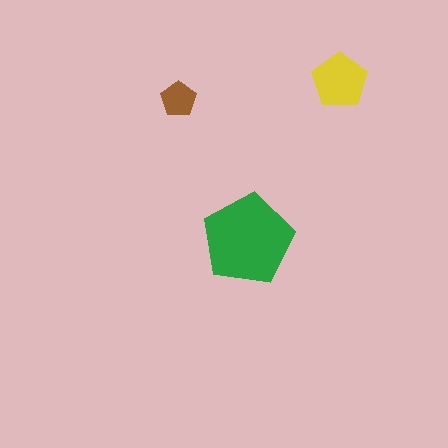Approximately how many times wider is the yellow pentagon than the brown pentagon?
About 1.5 times wider.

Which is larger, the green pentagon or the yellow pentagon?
The green one.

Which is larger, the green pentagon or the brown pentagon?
The green one.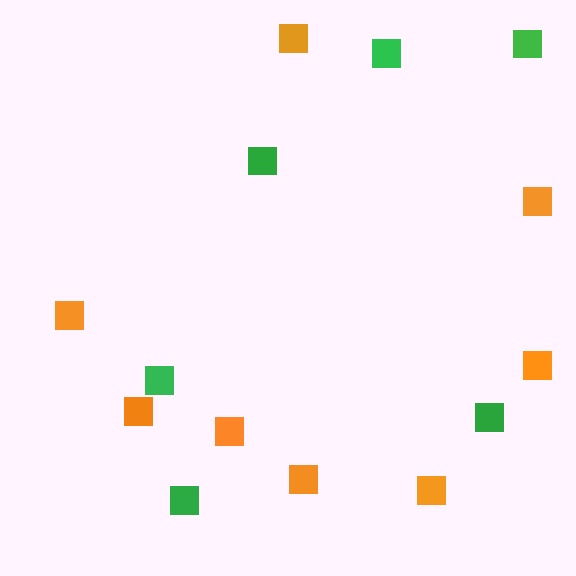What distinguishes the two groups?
There are 2 groups: one group of green squares (6) and one group of orange squares (8).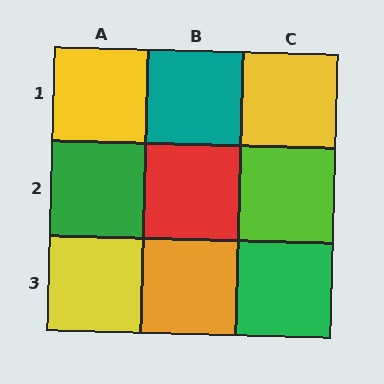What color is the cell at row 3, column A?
Yellow.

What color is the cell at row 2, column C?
Lime.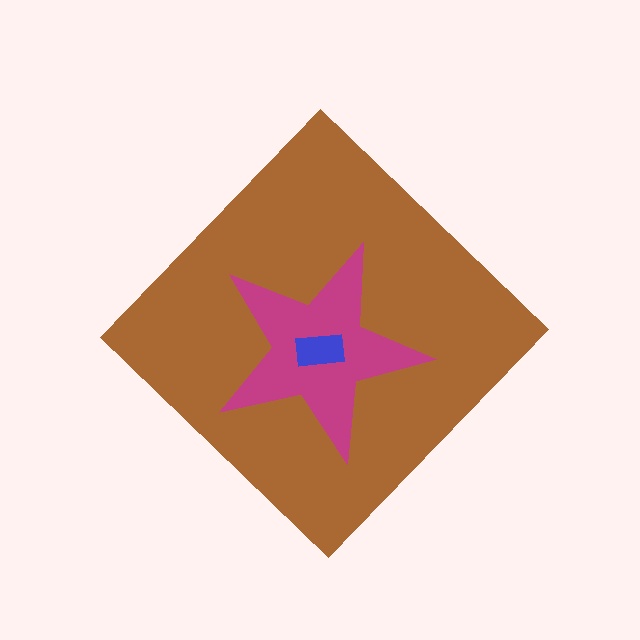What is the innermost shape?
The blue rectangle.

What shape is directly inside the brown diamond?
The magenta star.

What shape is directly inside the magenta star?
The blue rectangle.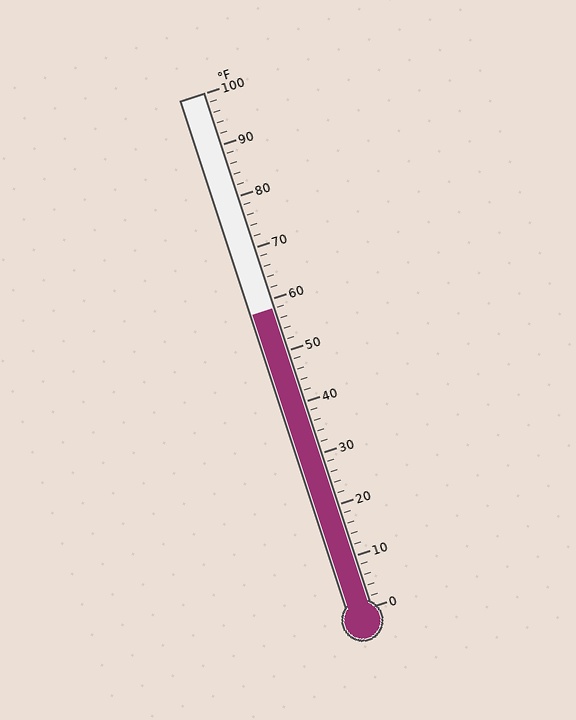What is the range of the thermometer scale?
The thermometer scale ranges from 0°F to 100°F.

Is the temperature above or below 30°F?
The temperature is above 30°F.